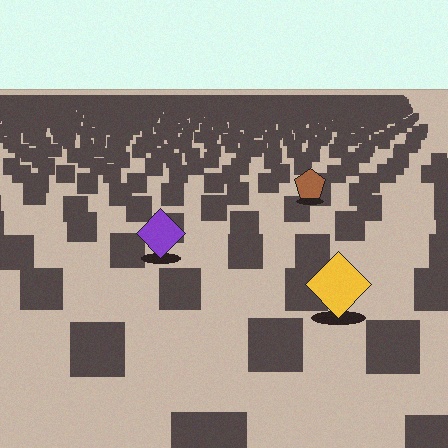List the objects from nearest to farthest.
From nearest to farthest: the yellow diamond, the purple diamond, the brown pentagon.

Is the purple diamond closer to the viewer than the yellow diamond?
No. The yellow diamond is closer — you can tell from the texture gradient: the ground texture is coarser near it.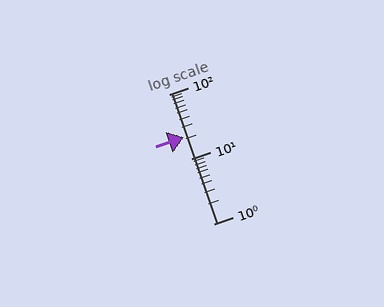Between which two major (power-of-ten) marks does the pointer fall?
The pointer is between 10 and 100.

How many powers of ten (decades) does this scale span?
The scale spans 2 decades, from 1 to 100.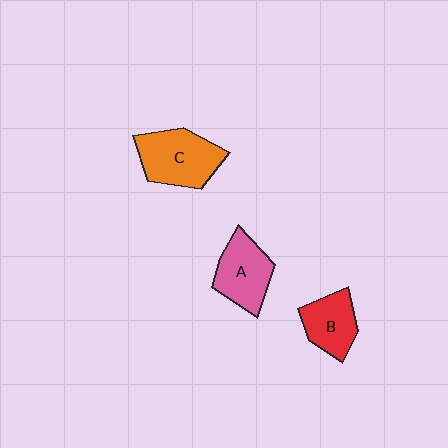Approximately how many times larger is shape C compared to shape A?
Approximately 1.2 times.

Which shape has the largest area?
Shape C (orange).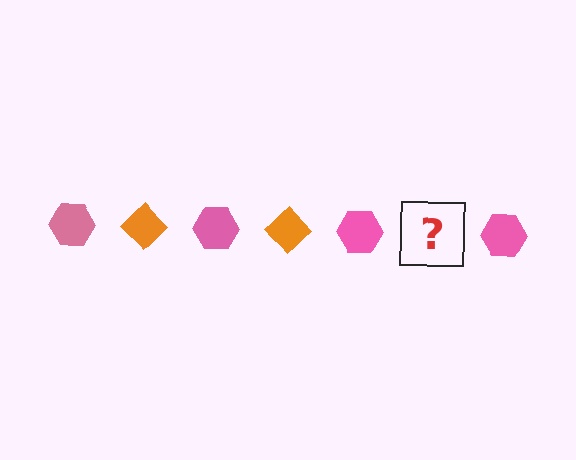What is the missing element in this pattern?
The missing element is an orange diamond.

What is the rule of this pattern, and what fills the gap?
The rule is that the pattern alternates between pink hexagon and orange diamond. The gap should be filled with an orange diamond.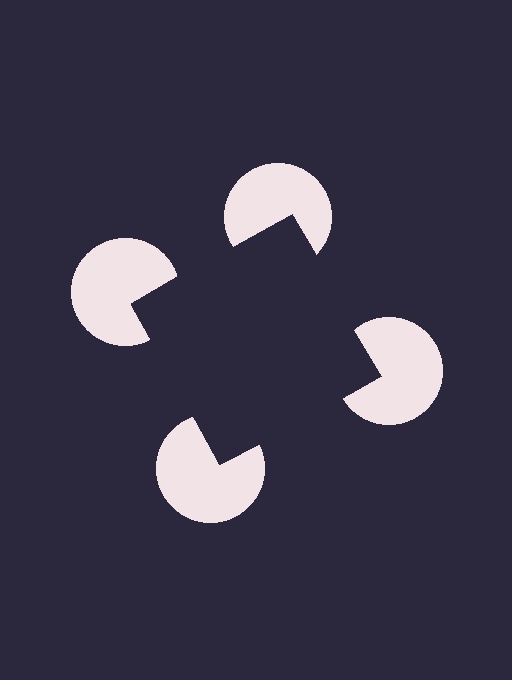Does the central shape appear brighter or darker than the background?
It typically appears slightly darker than the background, even though no actual brightness change is drawn.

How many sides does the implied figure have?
4 sides.